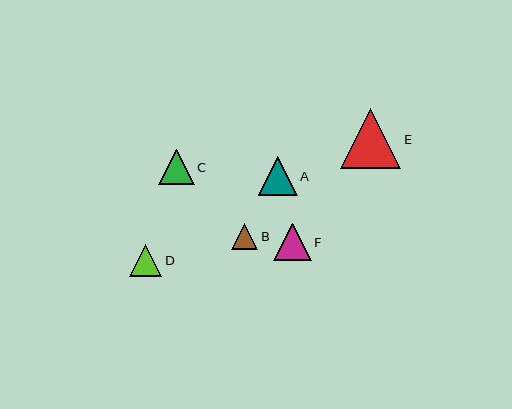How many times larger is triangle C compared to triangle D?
Triangle C is approximately 1.1 times the size of triangle D.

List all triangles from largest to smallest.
From largest to smallest: E, A, F, C, D, B.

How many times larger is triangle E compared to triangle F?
Triangle E is approximately 1.6 times the size of triangle F.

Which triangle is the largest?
Triangle E is the largest with a size of approximately 60 pixels.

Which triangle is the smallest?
Triangle B is the smallest with a size of approximately 27 pixels.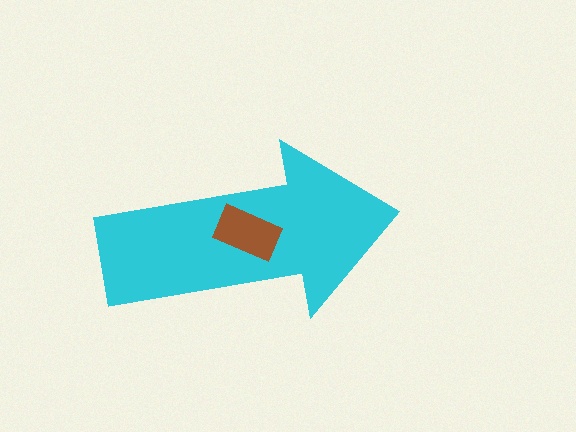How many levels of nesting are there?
2.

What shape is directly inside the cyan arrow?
The brown rectangle.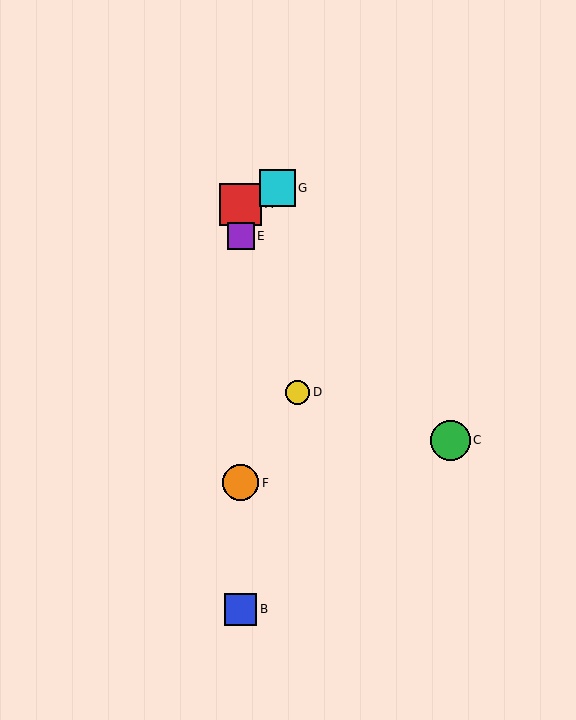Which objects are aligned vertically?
Objects A, B, E, F are aligned vertically.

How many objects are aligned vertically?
4 objects (A, B, E, F) are aligned vertically.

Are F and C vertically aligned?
No, F is at x≈241 and C is at x≈450.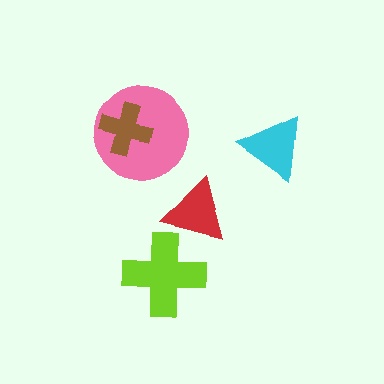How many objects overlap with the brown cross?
1 object overlaps with the brown cross.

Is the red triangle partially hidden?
Yes, it is partially covered by another shape.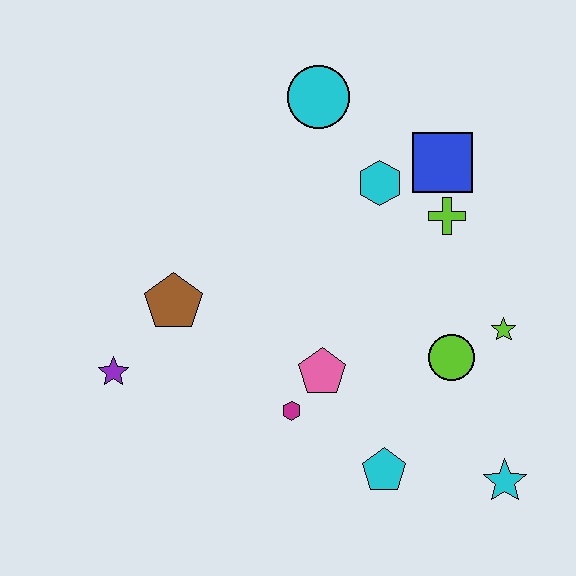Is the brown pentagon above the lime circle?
Yes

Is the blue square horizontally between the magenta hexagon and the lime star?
Yes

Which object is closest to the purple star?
The brown pentagon is closest to the purple star.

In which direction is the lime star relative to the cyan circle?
The lime star is below the cyan circle.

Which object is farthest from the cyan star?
The cyan circle is farthest from the cyan star.